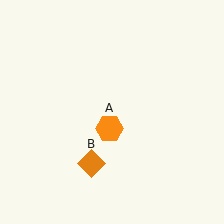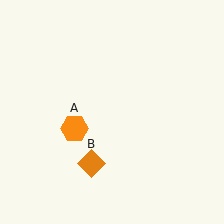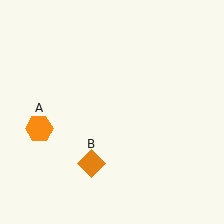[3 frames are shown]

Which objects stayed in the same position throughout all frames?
Orange diamond (object B) remained stationary.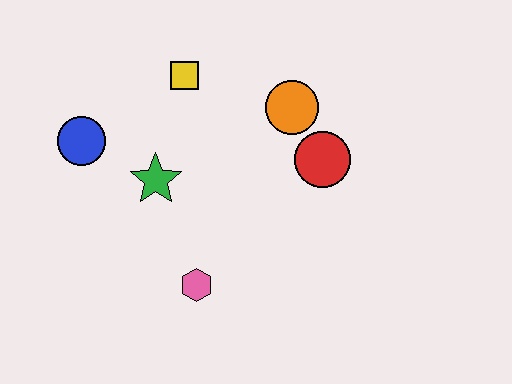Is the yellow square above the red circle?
Yes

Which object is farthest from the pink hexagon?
The yellow square is farthest from the pink hexagon.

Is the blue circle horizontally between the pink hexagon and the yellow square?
No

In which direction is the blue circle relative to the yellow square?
The blue circle is to the left of the yellow square.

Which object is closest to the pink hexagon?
The green star is closest to the pink hexagon.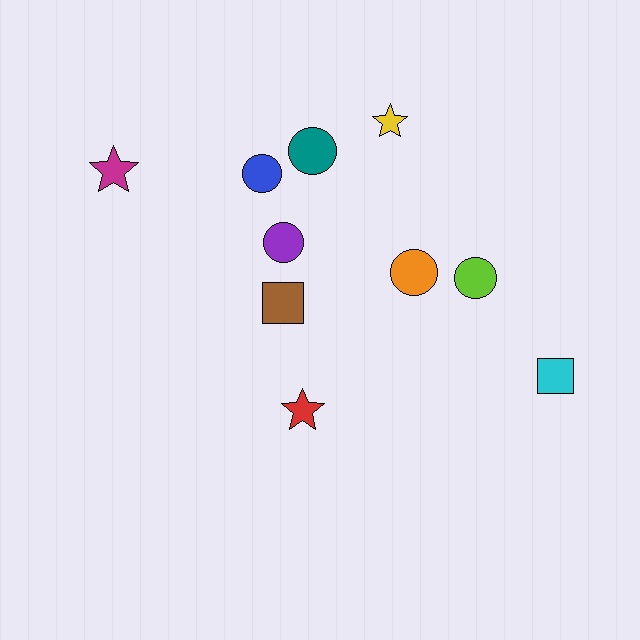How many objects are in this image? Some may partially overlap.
There are 10 objects.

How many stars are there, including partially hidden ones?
There are 3 stars.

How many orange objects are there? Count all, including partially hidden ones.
There is 1 orange object.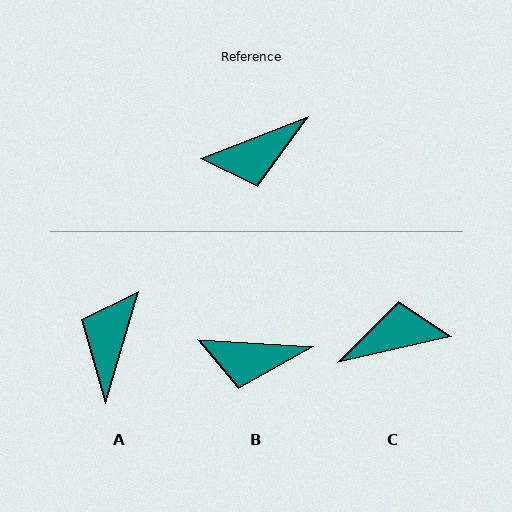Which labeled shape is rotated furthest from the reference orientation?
C, about 172 degrees away.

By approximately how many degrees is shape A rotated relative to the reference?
Approximately 127 degrees clockwise.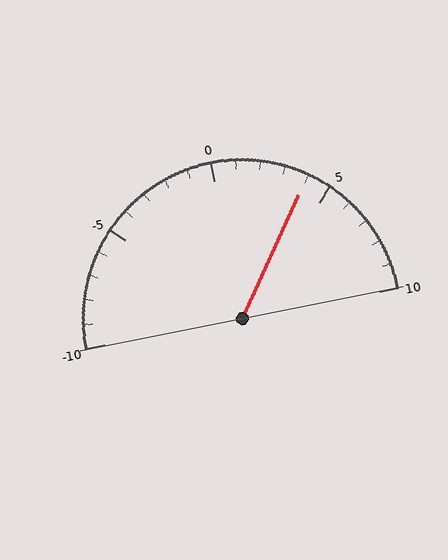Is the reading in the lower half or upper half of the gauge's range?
The reading is in the upper half of the range (-10 to 10).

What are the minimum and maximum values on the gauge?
The gauge ranges from -10 to 10.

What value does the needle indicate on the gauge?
The needle indicates approximately 4.